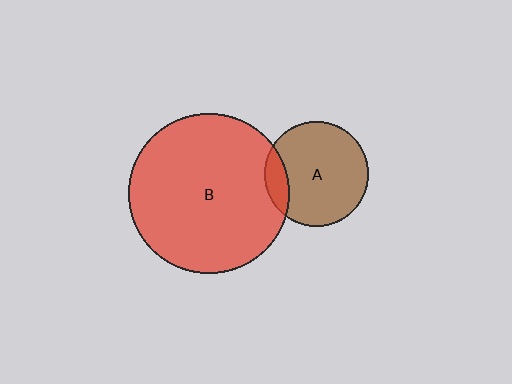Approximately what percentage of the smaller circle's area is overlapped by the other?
Approximately 15%.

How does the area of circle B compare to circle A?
Approximately 2.3 times.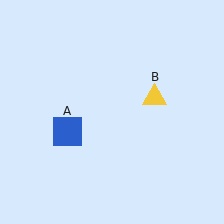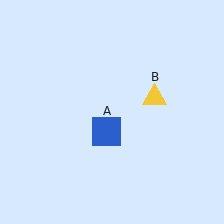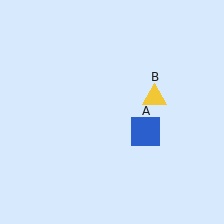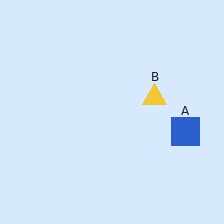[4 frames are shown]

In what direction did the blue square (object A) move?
The blue square (object A) moved right.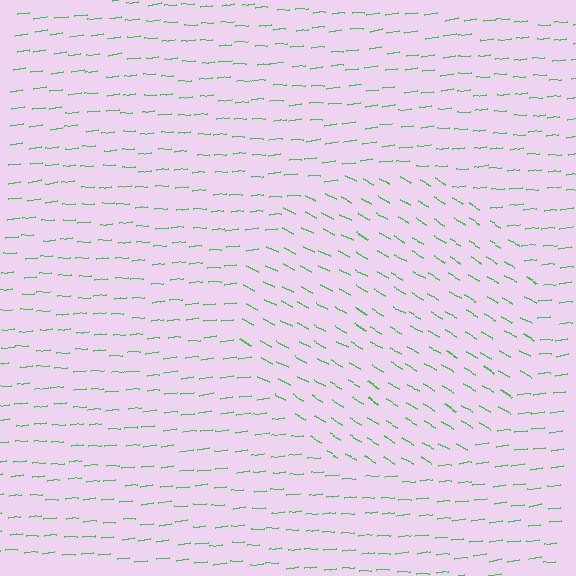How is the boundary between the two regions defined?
The boundary is defined purely by a change in line orientation (approximately 35 degrees difference). All lines are the same color and thickness.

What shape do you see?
I see a circle.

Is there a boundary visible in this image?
Yes, there is a texture boundary formed by a change in line orientation.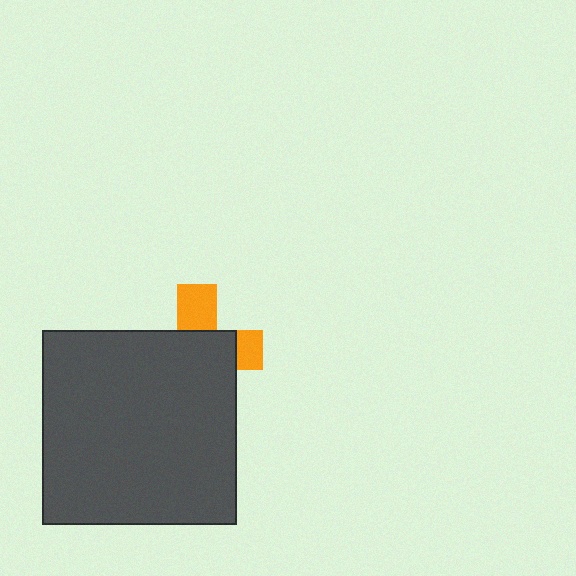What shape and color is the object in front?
The object in front is a dark gray square.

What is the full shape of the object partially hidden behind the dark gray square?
The partially hidden object is an orange cross.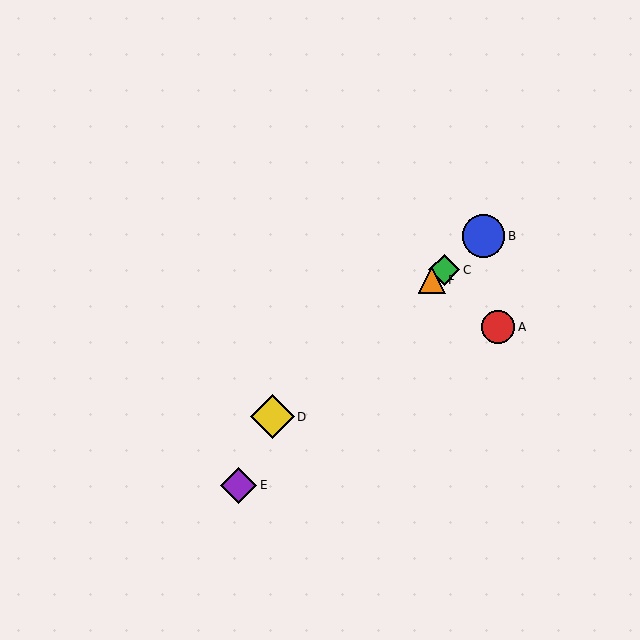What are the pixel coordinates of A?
Object A is at (498, 327).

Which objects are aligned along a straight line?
Objects B, C, D, F are aligned along a straight line.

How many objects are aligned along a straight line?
4 objects (B, C, D, F) are aligned along a straight line.